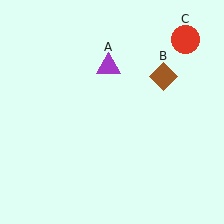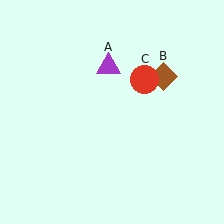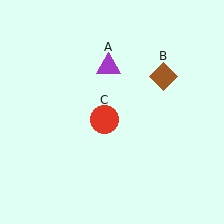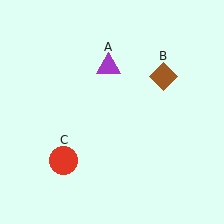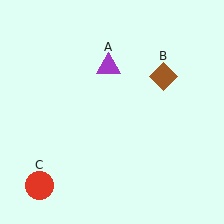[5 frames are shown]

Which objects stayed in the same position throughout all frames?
Purple triangle (object A) and brown diamond (object B) remained stationary.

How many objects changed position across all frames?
1 object changed position: red circle (object C).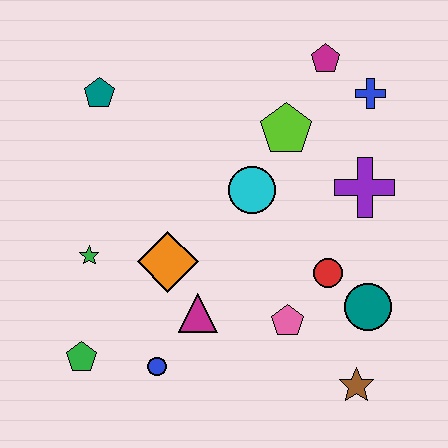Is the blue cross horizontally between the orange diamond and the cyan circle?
No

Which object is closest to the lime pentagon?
The cyan circle is closest to the lime pentagon.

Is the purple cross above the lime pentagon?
No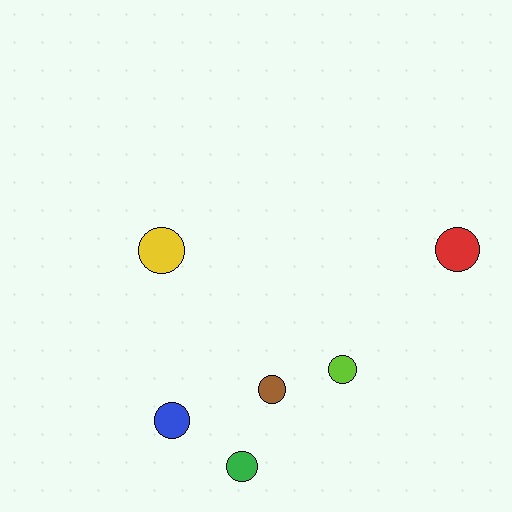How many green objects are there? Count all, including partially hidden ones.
There is 1 green object.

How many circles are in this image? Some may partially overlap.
There are 6 circles.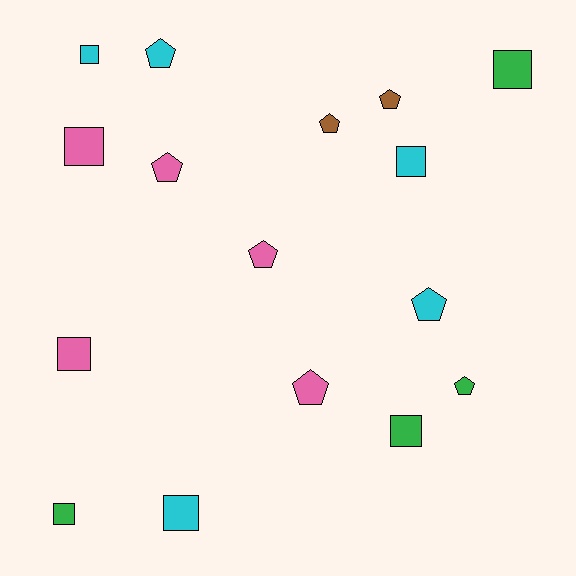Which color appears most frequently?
Pink, with 5 objects.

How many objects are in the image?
There are 16 objects.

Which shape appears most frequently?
Pentagon, with 8 objects.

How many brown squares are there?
There are no brown squares.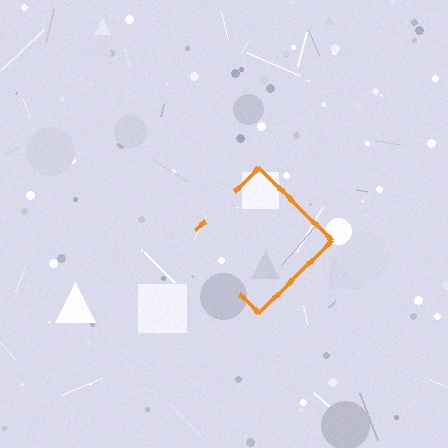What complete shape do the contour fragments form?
The contour fragments form a diamond.